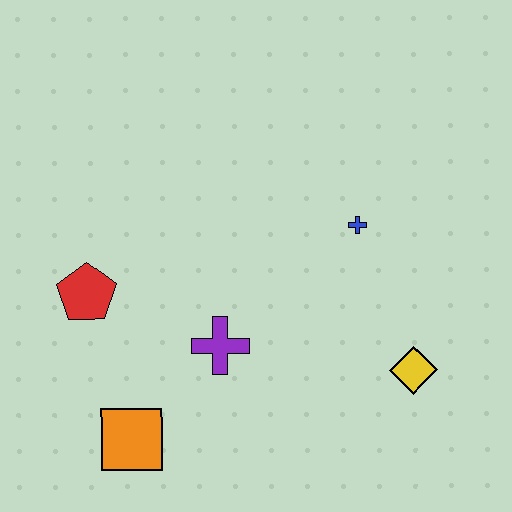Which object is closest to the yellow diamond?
The blue cross is closest to the yellow diamond.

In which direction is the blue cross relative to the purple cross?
The blue cross is to the right of the purple cross.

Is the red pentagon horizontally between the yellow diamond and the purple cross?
No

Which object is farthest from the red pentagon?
The yellow diamond is farthest from the red pentagon.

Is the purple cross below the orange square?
No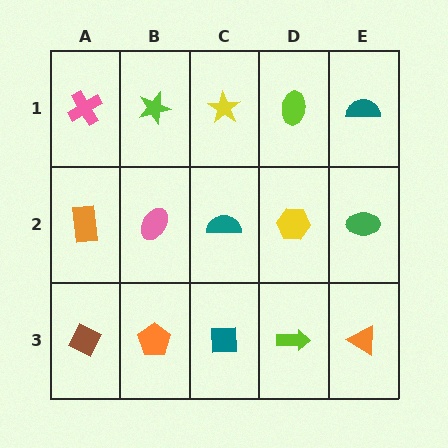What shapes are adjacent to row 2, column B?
A lime star (row 1, column B), an orange pentagon (row 3, column B), an orange rectangle (row 2, column A), a teal semicircle (row 2, column C).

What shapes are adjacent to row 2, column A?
A pink cross (row 1, column A), a brown diamond (row 3, column A), a pink ellipse (row 2, column B).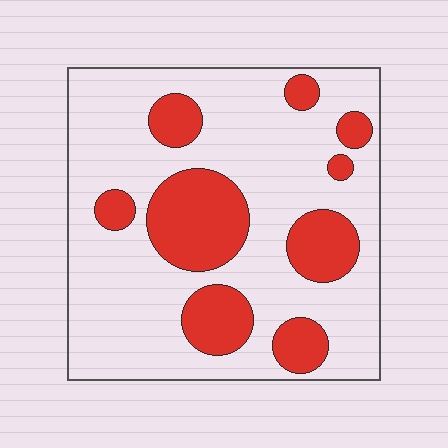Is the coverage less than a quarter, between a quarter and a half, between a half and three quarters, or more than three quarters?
Between a quarter and a half.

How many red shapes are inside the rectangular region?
9.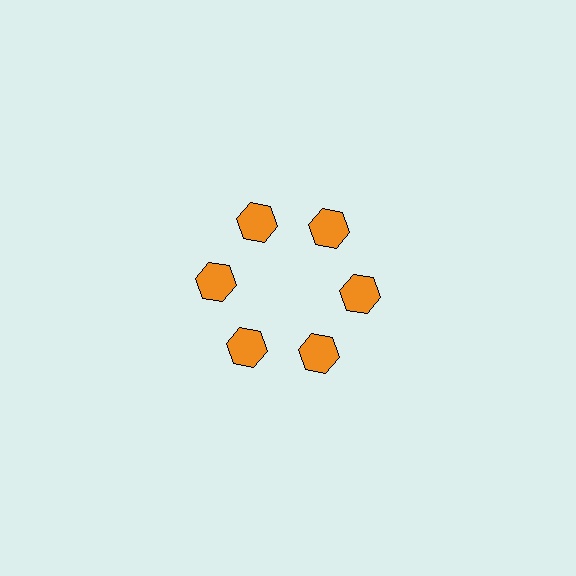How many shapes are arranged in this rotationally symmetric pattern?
There are 6 shapes, arranged in 6 groups of 1.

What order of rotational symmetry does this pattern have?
This pattern has 6-fold rotational symmetry.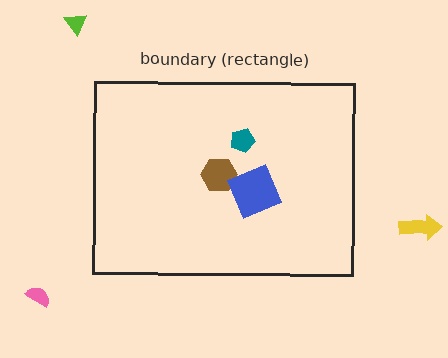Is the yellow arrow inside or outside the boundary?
Outside.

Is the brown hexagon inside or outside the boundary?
Inside.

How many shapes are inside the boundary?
3 inside, 3 outside.